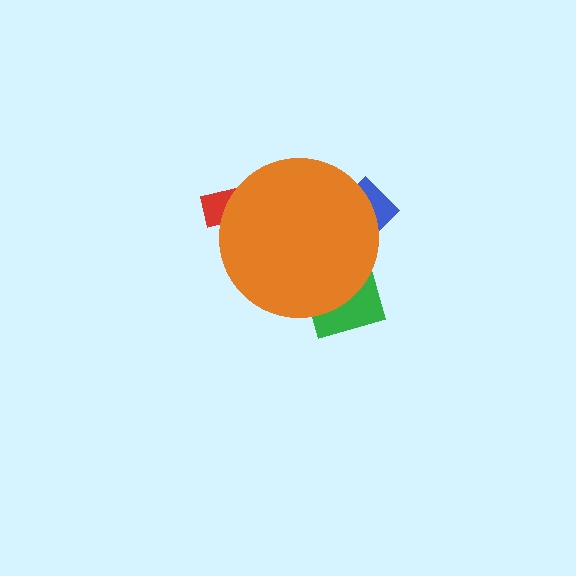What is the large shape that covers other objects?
An orange circle.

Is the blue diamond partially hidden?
Yes, the blue diamond is partially hidden behind the orange circle.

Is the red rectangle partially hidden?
Yes, the red rectangle is partially hidden behind the orange circle.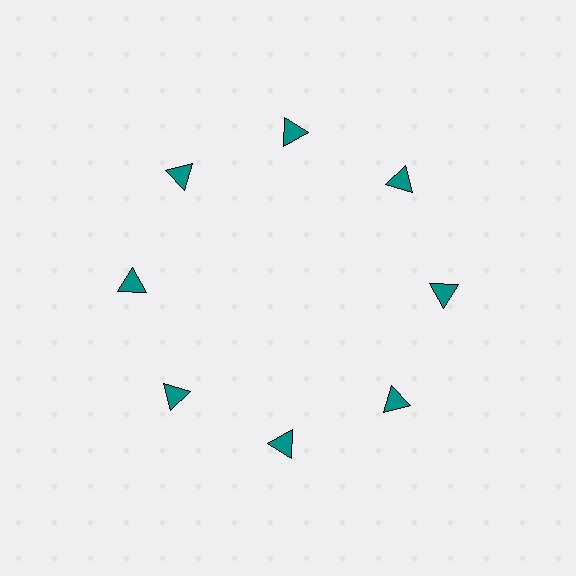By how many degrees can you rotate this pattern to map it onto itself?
The pattern maps onto itself every 45 degrees of rotation.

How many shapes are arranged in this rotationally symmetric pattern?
There are 8 shapes, arranged in 8 groups of 1.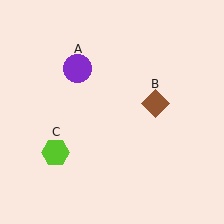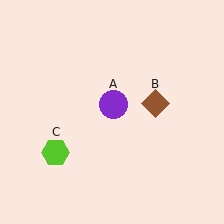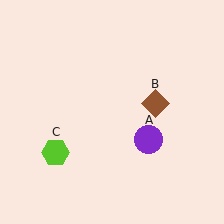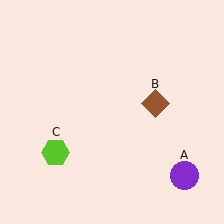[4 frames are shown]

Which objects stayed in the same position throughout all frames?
Brown diamond (object B) and lime hexagon (object C) remained stationary.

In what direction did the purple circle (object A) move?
The purple circle (object A) moved down and to the right.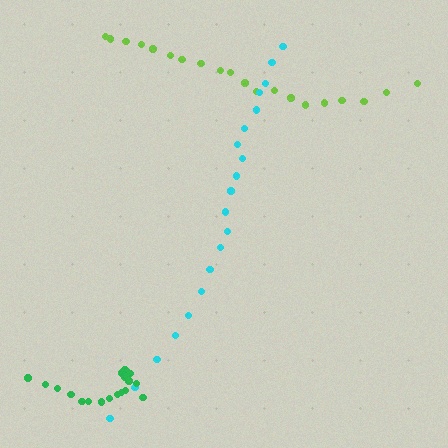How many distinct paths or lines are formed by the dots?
There are 3 distinct paths.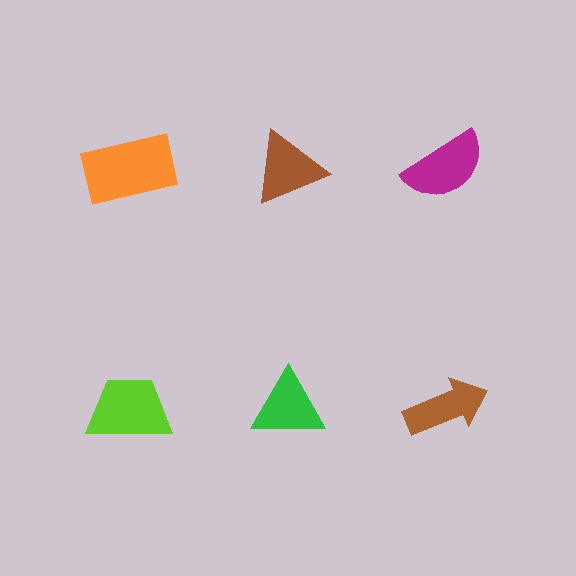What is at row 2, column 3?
A brown arrow.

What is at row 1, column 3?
A magenta semicircle.